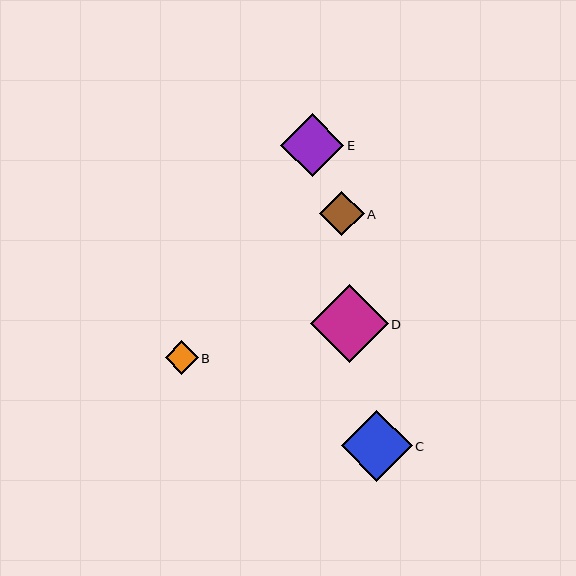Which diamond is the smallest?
Diamond B is the smallest with a size of approximately 33 pixels.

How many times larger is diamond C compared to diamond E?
Diamond C is approximately 1.1 times the size of diamond E.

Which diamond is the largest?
Diamond D is the largest with a size of approximately 78 pixels.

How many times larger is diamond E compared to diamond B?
Diamond E is approximately 1.9 times the size of diamond B.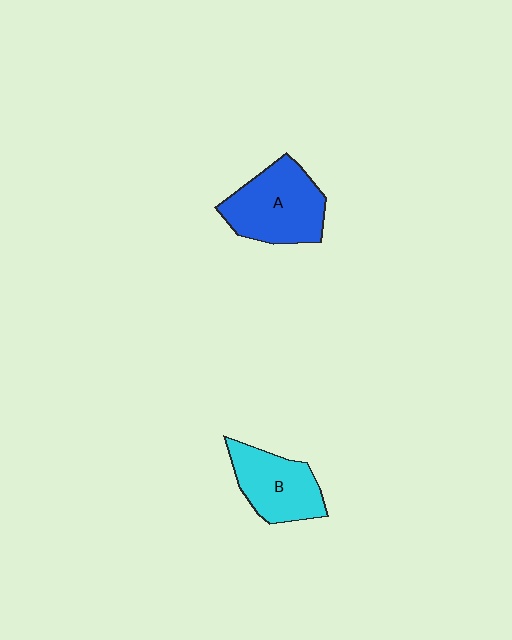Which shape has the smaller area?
Shape B (cyan).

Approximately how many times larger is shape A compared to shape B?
Approximately 1.2 times.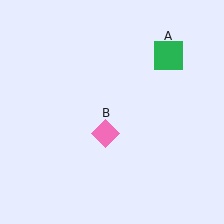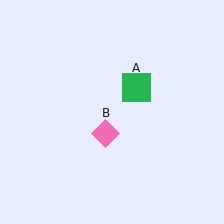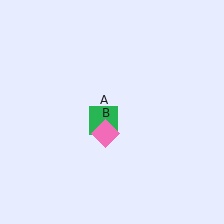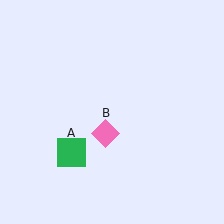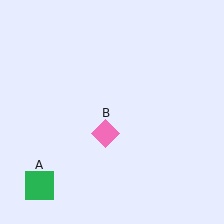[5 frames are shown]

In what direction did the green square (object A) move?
The green square (object A) moved down and to the left.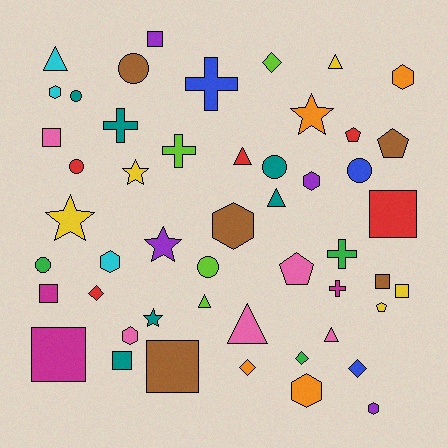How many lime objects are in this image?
There are 4 lime objects.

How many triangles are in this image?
There are 7 triangles.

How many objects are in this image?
There are 50 objects.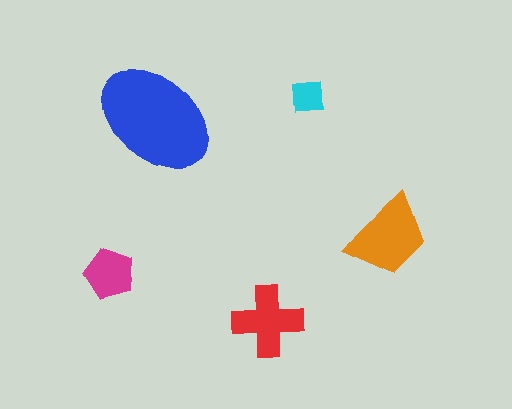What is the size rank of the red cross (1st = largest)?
3rd.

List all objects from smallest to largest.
The cyan square, the magenta pentagon, the red cross, the orange trapezoid, the blue ellipse.